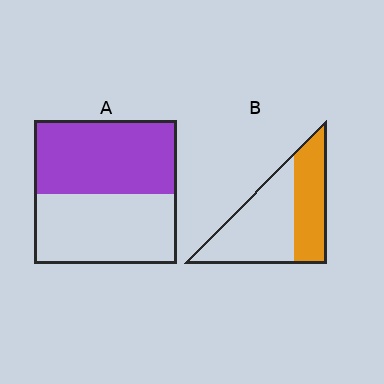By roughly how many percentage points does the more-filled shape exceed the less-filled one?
By roughly 10 percentage points (A over B).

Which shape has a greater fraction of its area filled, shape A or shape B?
Shape A.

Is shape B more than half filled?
No.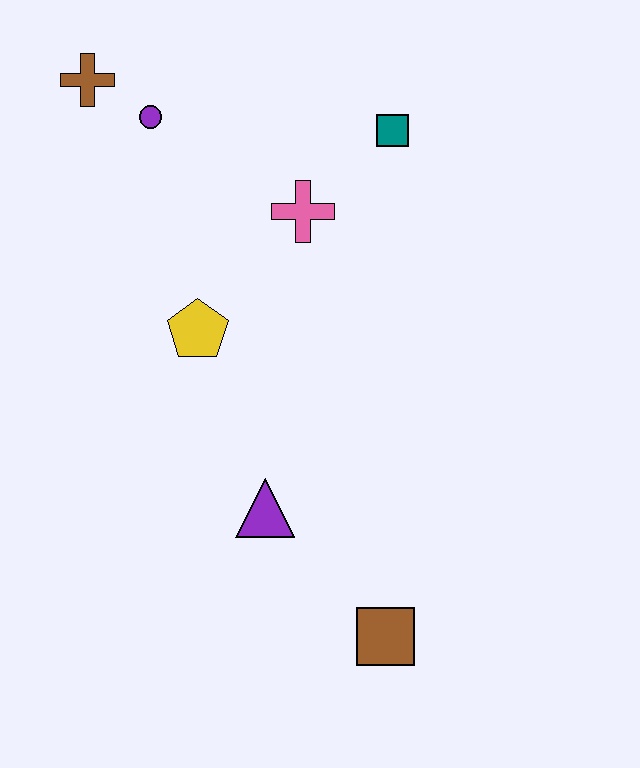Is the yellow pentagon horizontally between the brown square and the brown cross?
Yes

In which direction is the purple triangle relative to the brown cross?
The purple triangle is below the brown cross.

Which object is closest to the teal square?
The pink cross is closest to the teal square.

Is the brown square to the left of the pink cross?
No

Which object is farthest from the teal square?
The brown square is farthest from the teal square.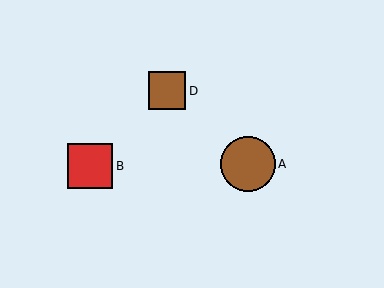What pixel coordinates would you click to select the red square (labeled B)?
Click at (90, 166) to select the red square B.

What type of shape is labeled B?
Shape B is a red square.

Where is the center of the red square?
The center of the red square is at (90, 166).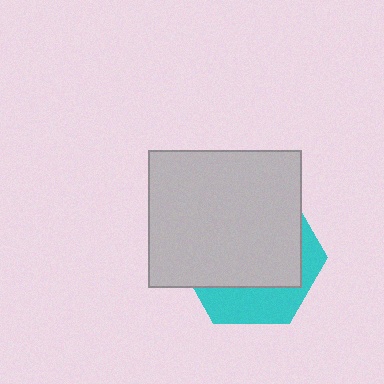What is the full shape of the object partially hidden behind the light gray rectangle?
The partially hidden object is a cyan hexagon.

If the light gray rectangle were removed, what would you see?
You would see the complete cyan hexagon.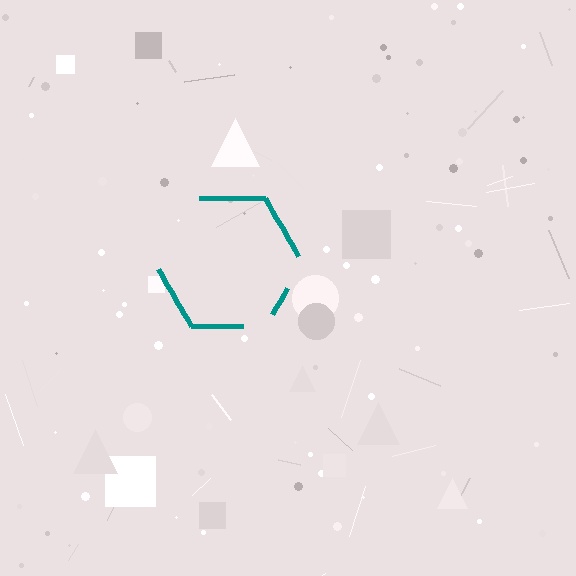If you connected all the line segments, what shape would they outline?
They would outline a hexagon.